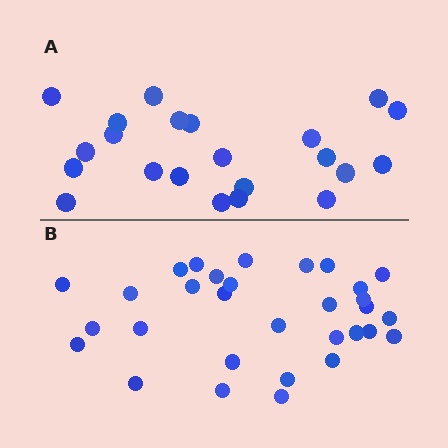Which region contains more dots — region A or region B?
Region B (the bottom region) has more dots.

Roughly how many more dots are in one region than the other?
Region B has roughly 8 or so more dots than region A.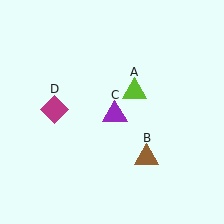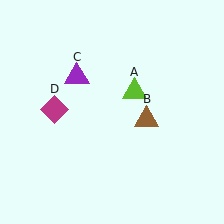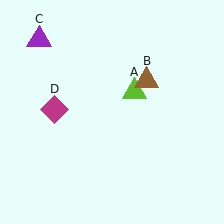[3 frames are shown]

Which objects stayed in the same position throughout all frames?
Lime triangle (object A) and magenta diamond (object D) remained stationary.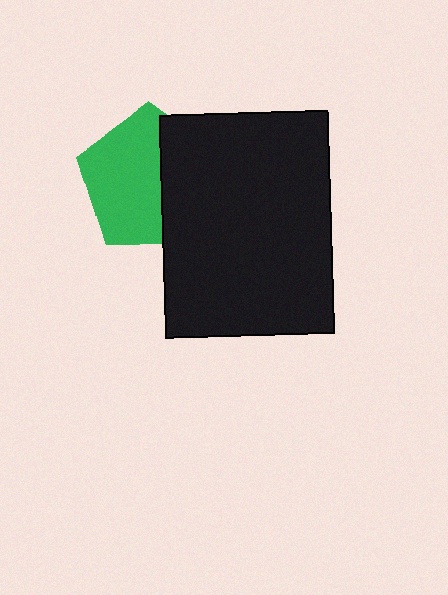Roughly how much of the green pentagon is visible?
About half of it is visible (roughly 59%).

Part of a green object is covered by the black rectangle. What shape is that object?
It is a pentagon.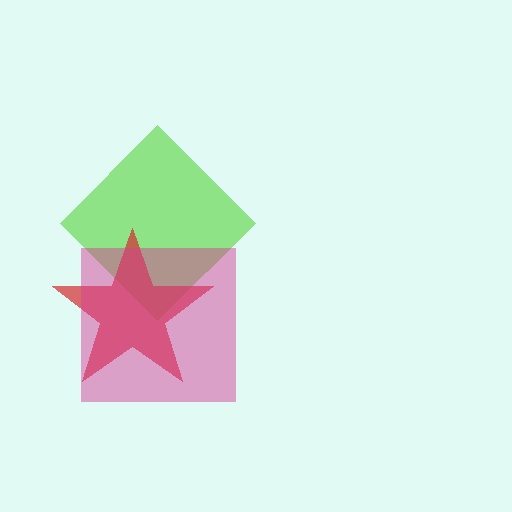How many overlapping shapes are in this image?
There are 3 overlapping shapes in the image.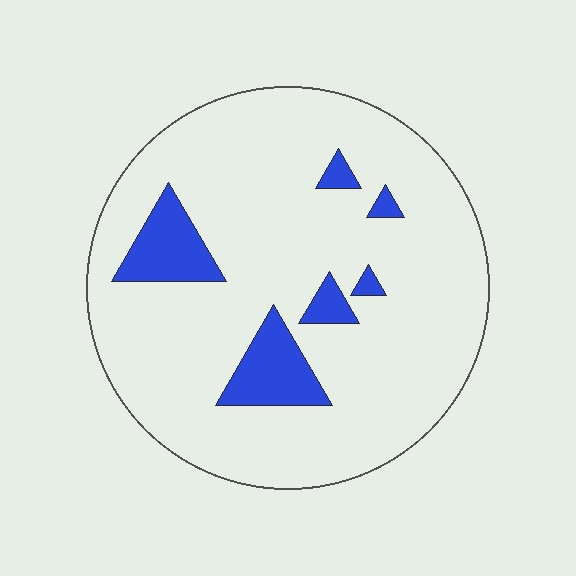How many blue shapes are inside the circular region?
6.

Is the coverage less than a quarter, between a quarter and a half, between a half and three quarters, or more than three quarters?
Less than a quarter.